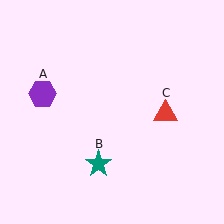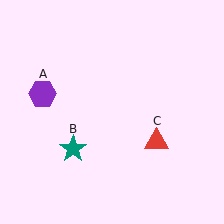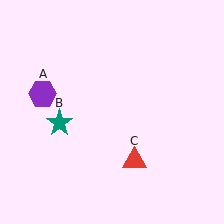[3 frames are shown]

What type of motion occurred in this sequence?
The teal star (object B), red triangle (object C) rotated clockwise around the center of the scene.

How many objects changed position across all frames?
2 objects changed position: teal star (object B), red triangle (object C).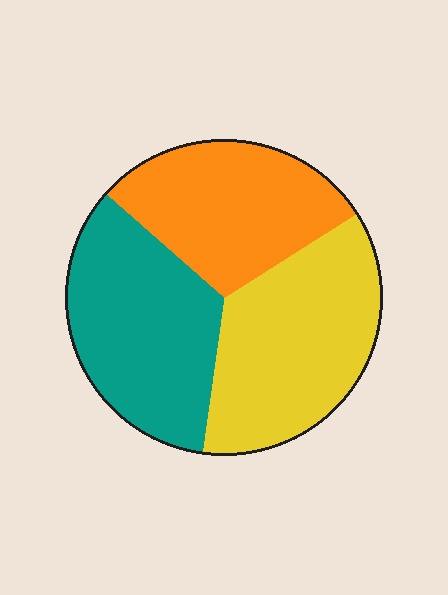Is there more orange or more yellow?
Yellow.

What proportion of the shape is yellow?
Yellow takes up about three eighths (3/8) of the shape.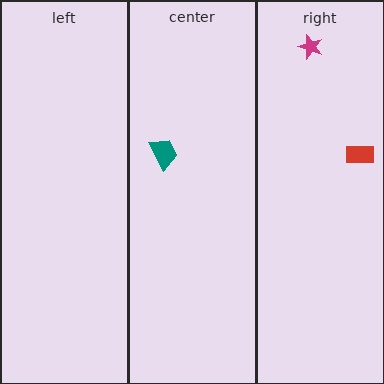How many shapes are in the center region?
1.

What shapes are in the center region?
The teal trapezoid.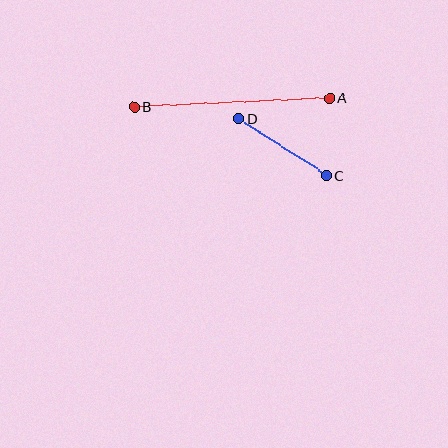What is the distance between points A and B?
The distance is approximately 195 pixels.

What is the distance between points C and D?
The distance is approximately 105 pixels.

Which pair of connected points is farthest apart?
Points A and B are farthest apart.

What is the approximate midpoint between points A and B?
The midpoint is at approximately (232, 102) pixels.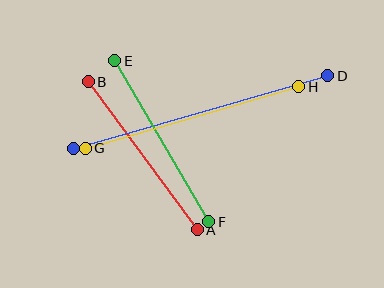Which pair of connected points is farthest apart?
Points C and D are farthest apart.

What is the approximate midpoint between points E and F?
The midpoint is at approximately (162, 141) pixels.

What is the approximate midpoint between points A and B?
The midpoint is at approximately (143, 156) pixels.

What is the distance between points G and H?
The distance is approximately 222 pixels.